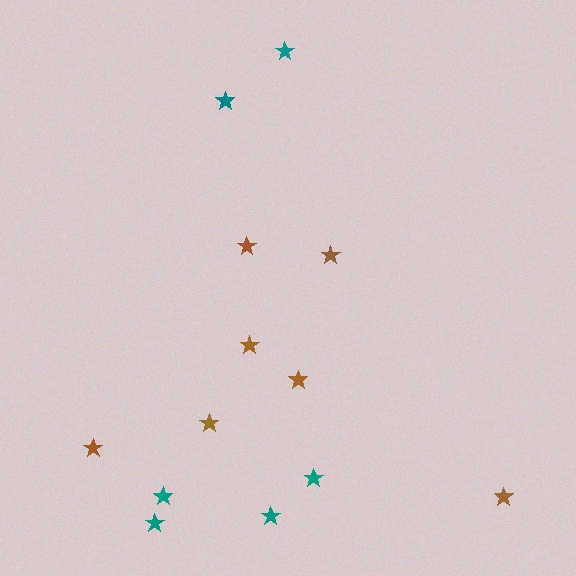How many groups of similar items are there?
There are 2 groups: one group of teal stars (6) and one group of brown stars (7).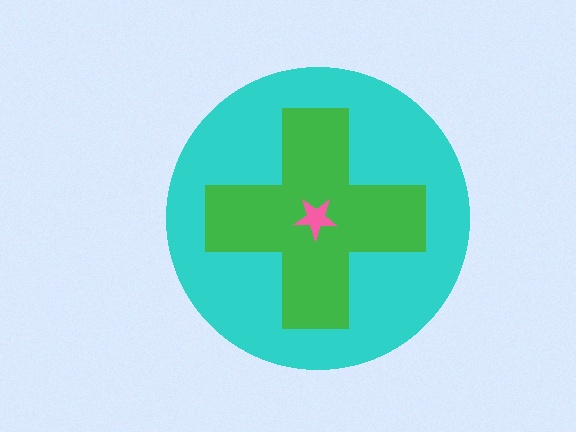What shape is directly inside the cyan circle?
The green cross.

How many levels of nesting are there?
3.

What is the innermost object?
The pink star.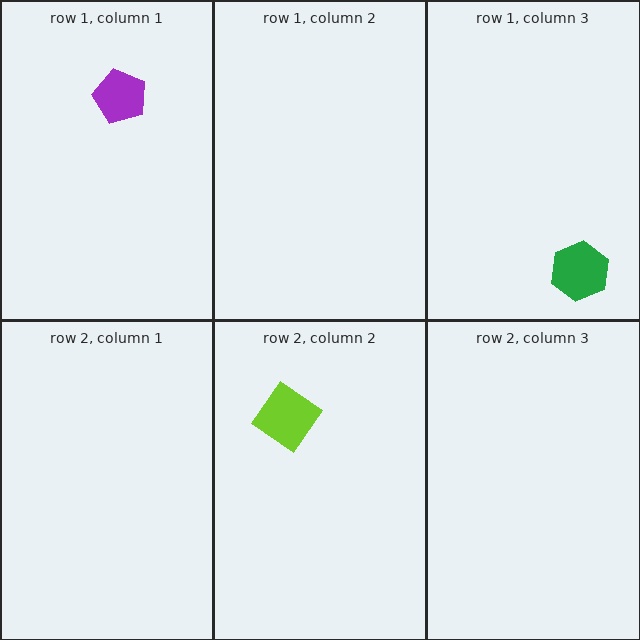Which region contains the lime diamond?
The row 2, column 2 region.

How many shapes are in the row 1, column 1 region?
1.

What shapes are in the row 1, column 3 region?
The green hexagon.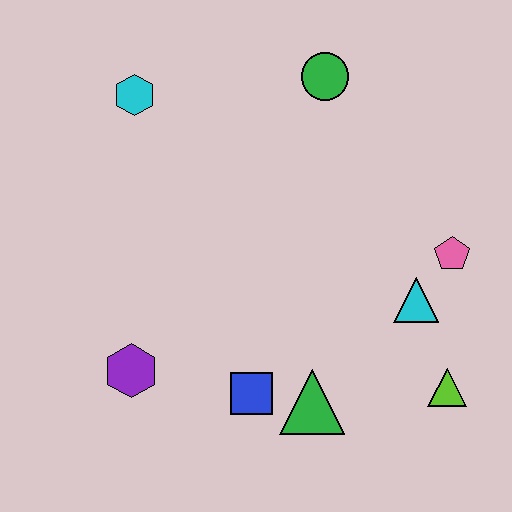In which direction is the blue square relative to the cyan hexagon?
The blue square is below the cyan hexagon.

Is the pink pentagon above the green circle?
No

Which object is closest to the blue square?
The green triangle is closest to the blue square.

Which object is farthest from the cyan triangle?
The cyan hexagon is farthest from the cyan triangle.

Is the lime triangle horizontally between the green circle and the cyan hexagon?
No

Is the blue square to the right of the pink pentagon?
No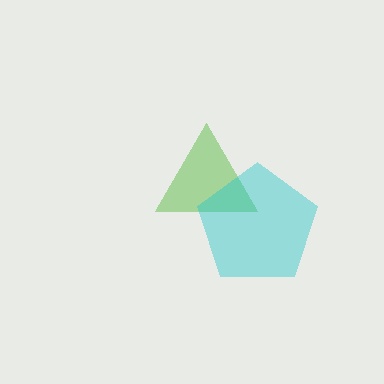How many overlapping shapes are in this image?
There are 2 overlapping shapes in the image.